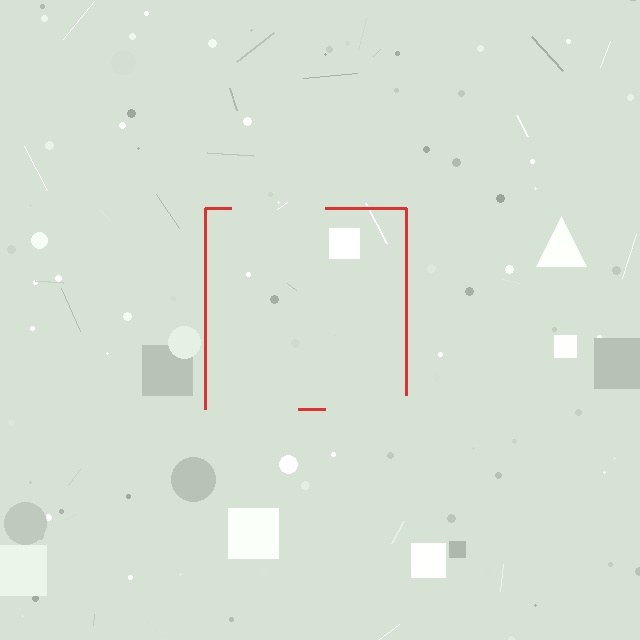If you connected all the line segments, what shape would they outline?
They would outline a square.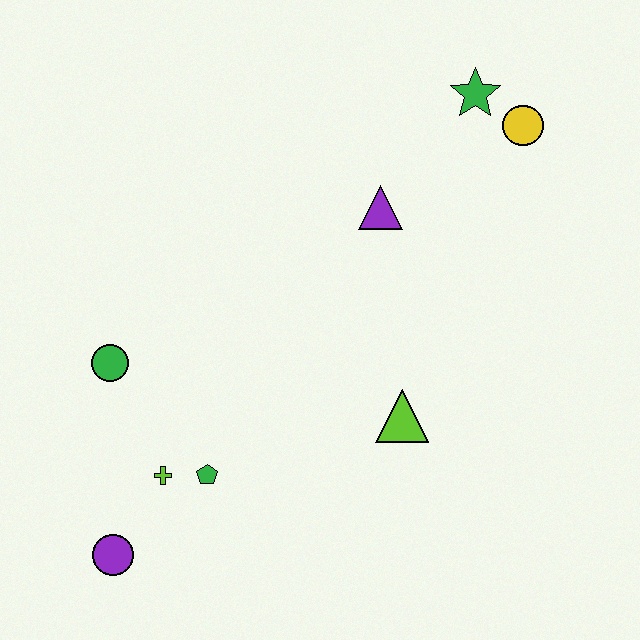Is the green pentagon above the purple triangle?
No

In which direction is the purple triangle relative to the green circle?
The purple triangle is to the right of the green circle.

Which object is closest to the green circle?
The lime cross is closest to the green circle.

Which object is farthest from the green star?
The purple circle is farthest from the green star.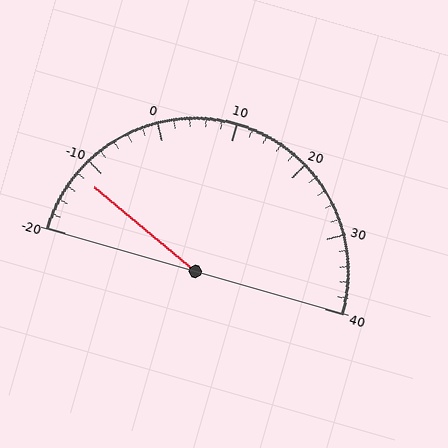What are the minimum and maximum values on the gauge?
The gauge ranges from -20 to 40.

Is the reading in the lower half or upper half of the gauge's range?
The reading is in the lower half of the range (-20 to 40).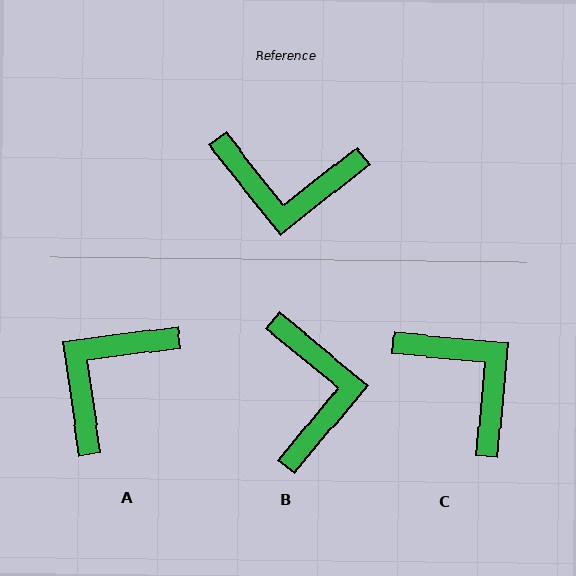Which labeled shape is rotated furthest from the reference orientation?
C, about 136 degrees away.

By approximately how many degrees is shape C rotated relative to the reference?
Approximately 136 degrees counter-clockwise.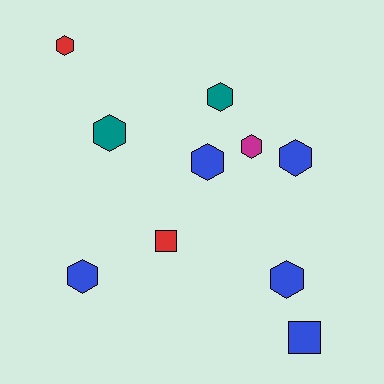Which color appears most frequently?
Blue, with 5 objects.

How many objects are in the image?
There are 10 objects.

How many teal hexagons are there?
There are 2 teal hexagons.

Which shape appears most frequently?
Hexagon, with 8 objects.